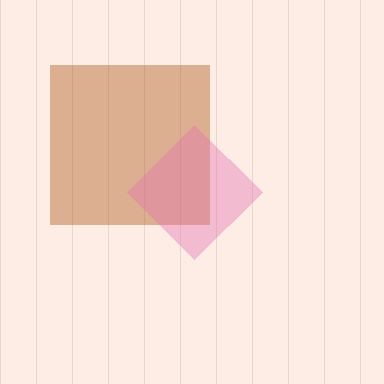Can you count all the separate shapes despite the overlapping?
Yes, there are 2 separate shapes.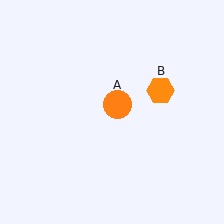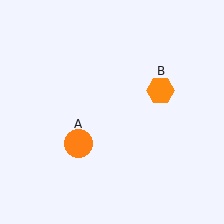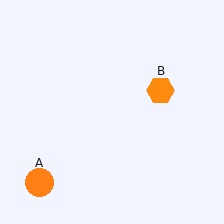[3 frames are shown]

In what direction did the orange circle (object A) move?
The orange circle (object A) moved down and to the left.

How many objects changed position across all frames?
1 object changed position: orange circle (object A).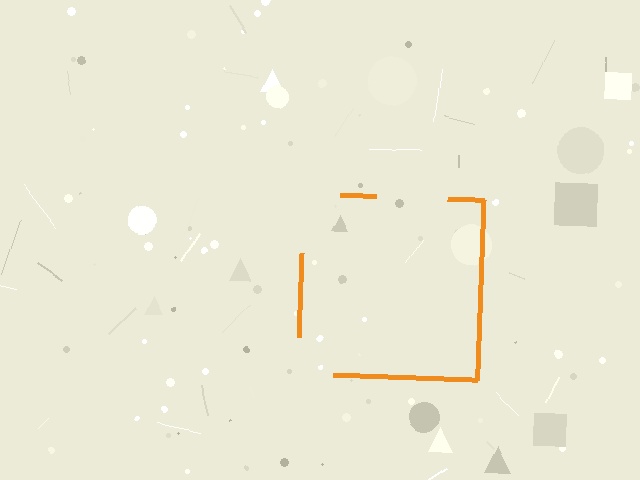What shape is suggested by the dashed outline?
The dashed outline suggests a square.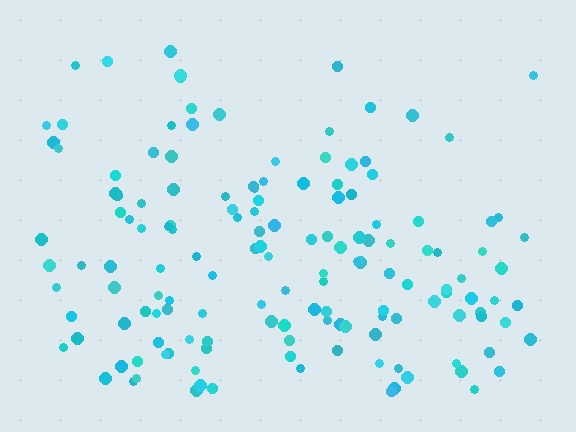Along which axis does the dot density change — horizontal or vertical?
Vertical.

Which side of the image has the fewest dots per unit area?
The top.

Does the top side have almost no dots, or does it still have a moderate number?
Still a moderate number, just noticeably fewer than the bottom.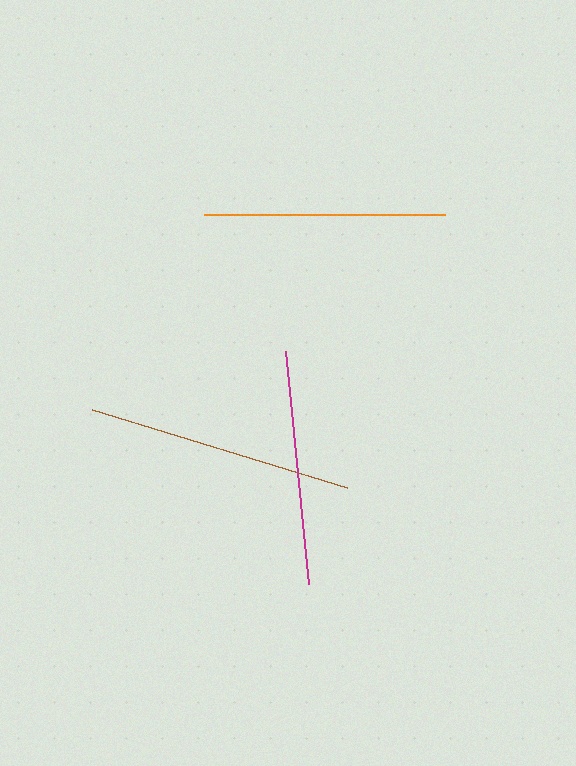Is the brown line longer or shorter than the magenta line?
The brown line is longer than the magenta line.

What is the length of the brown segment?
The brown segment is approximately 267 pixels long.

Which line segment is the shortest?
The magenta line is the shortest at approximately 233 pixels.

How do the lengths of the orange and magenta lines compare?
The orange and magenta lines are approximately the same length.